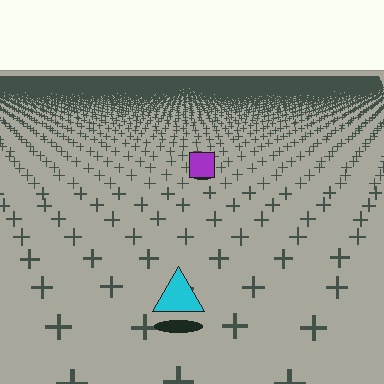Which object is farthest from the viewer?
The purple square is farthest from the viewer. It appears smaller and the ground texture around it is denser.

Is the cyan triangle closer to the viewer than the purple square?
Yes. The cyan triangle is closer — you can tell from the texture gradient: the ground texture is coarser near it.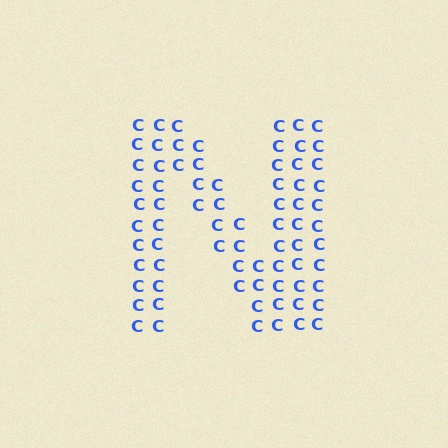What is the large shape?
The large shape is the letter N.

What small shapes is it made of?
It is made of small letter C's.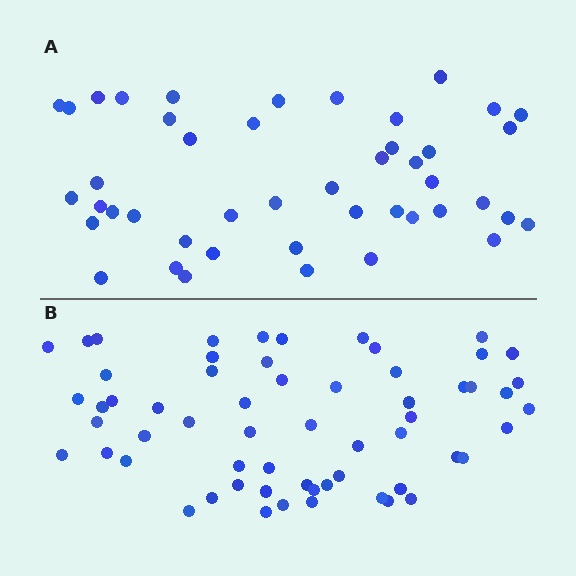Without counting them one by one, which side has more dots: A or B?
Region B (the bottom region) has more dots.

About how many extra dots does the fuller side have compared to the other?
Region B has approximately 15 more dots than region A.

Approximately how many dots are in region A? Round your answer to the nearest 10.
About 40 dots. (The exact count is 45, which rounds to 40.)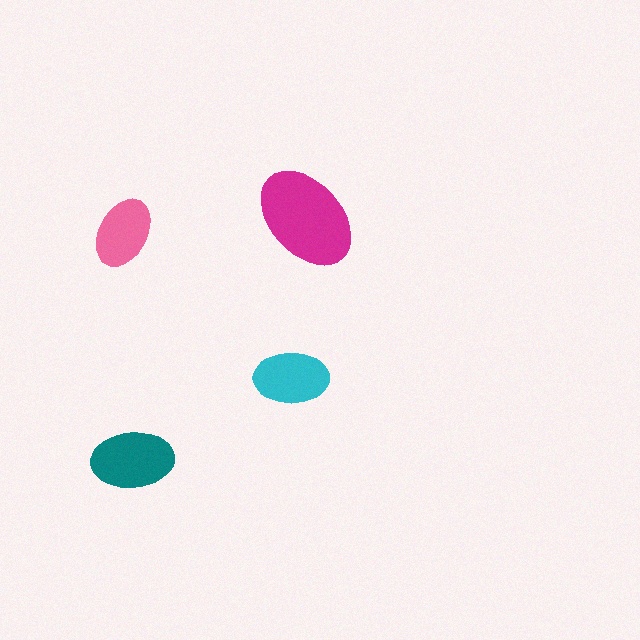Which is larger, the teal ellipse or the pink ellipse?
The teal one.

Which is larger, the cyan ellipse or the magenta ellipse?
The magenta one.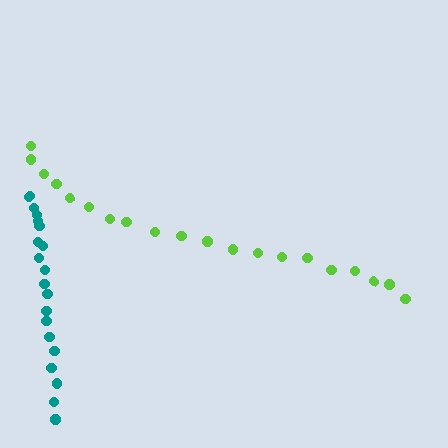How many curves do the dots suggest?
There are 2 distinct paths.